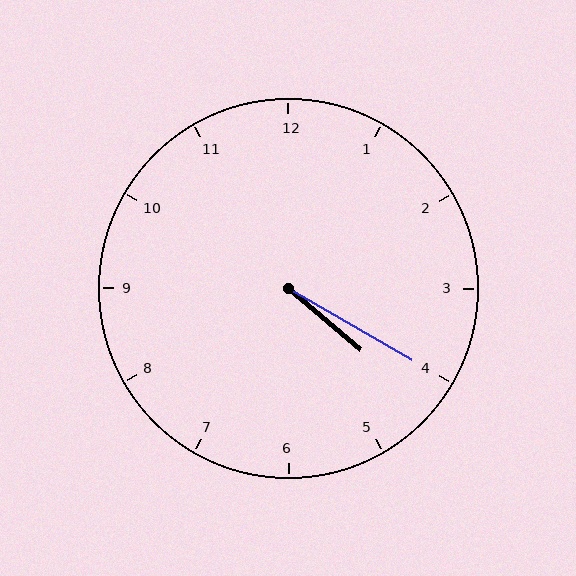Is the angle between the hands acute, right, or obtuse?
It is acute.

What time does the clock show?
4:20.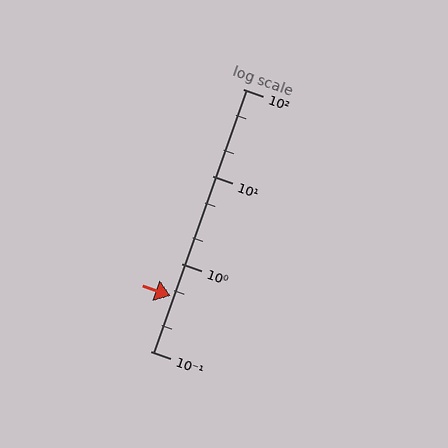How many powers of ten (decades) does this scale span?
The scale spans 3 decades, from 0.1 to 100.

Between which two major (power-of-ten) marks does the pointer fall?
The pointer is between 0.1 and 1.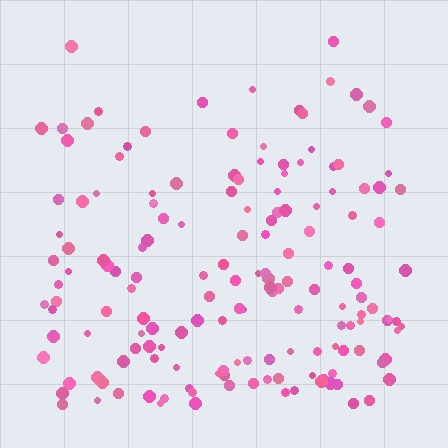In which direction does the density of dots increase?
From top to bottom, with the bottom side densest.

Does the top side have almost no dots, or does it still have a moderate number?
Still a moderate number, just noticeably fewer than the bottom.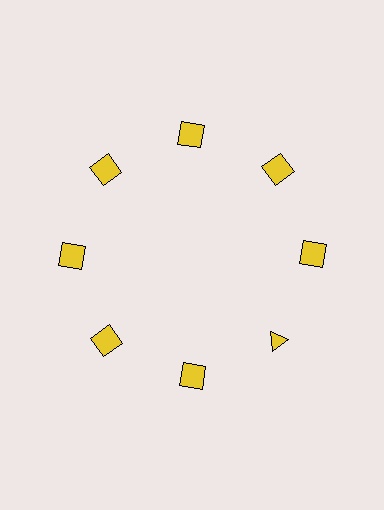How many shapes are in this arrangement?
There are 8 shapes arranged in a ring pattern.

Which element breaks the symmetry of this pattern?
The yellow triangle at roughly the 4 o'clock position breaks the symmetry. All other shapes are yellow squares.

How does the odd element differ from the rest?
It has a different shape: triangle instead of square.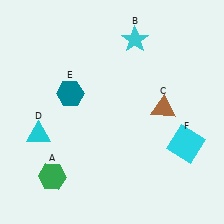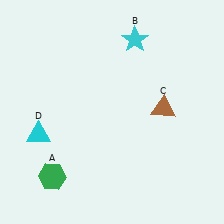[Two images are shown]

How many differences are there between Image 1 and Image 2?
There are 2 differences between the two images.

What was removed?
The cyan square (F), the teal hexagon (E) were removed in Image 2.